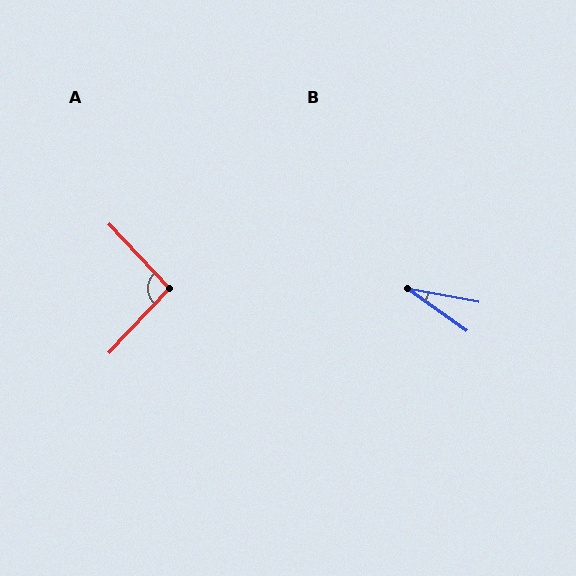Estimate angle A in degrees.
Approximately 94 degrees.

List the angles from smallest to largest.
B (24°), A (94°).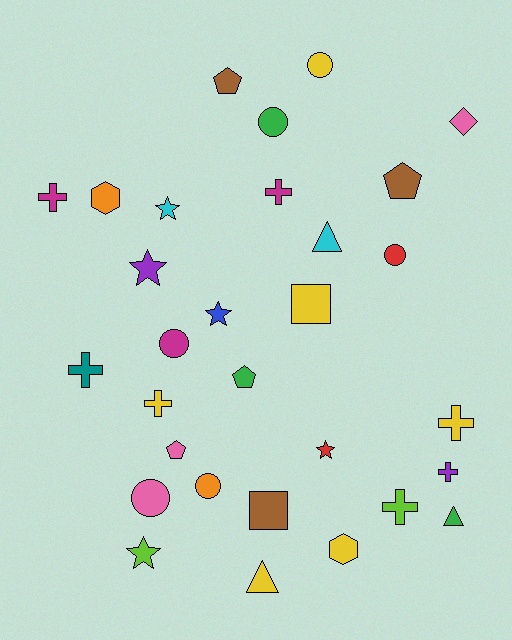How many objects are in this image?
There are 30 objects.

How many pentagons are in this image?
There are 4 pentagons.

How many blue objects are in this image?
There is 1 blue object.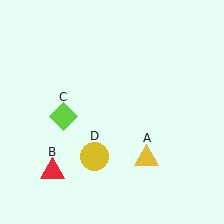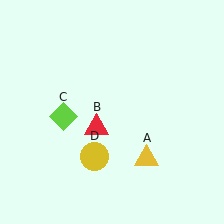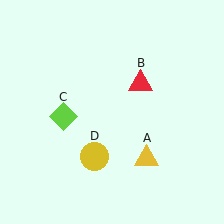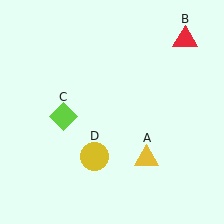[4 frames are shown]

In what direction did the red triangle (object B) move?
The red triangle (object B) moved up and to the right.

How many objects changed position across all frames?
1 object changed position: red triangle (object B).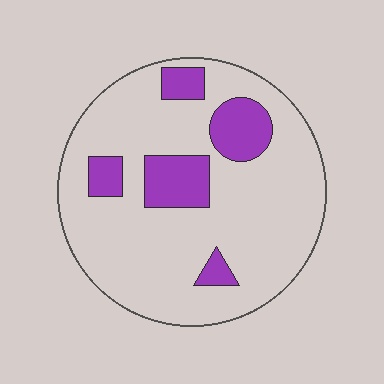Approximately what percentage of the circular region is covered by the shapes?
Approximately 20%.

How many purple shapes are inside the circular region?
5.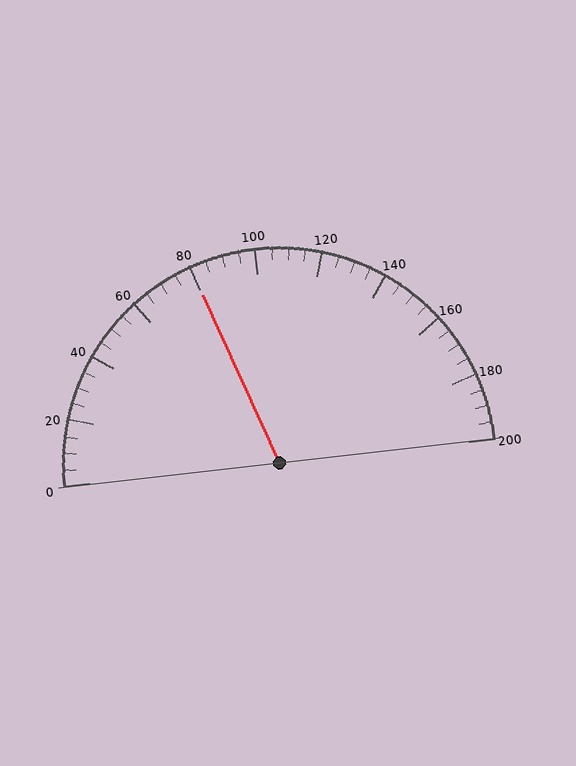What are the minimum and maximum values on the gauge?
The gauge ranges from 0 to 200.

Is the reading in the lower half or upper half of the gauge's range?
The reading is in the lower half of the range (0 to 200).